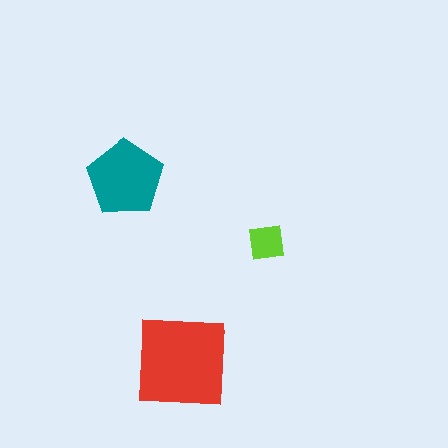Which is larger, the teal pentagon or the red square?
The red square.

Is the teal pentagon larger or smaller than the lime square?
Larger.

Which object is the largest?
The red square.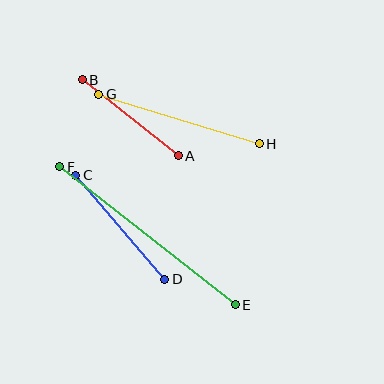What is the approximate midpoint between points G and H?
The midpoint is at approximately (179, 119) pixels.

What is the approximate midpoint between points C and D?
The midpoint is at approximately (120, 227) pixels.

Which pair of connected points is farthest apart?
Points E and F are farthest apart.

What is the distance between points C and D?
The distance is approximately 137 pixels.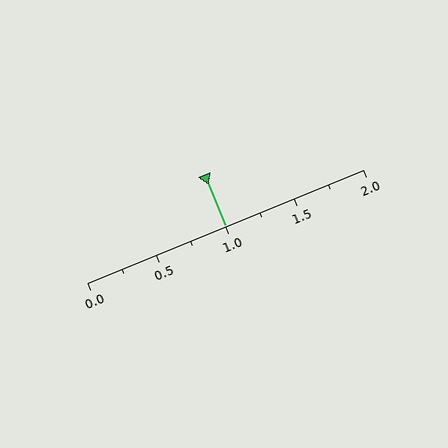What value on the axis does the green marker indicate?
The marker indicates approximately 1.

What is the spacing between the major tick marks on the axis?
The major ticks are spaced 0.5 apart.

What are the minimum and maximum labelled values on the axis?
The axis runs from 0.0 to 2.0.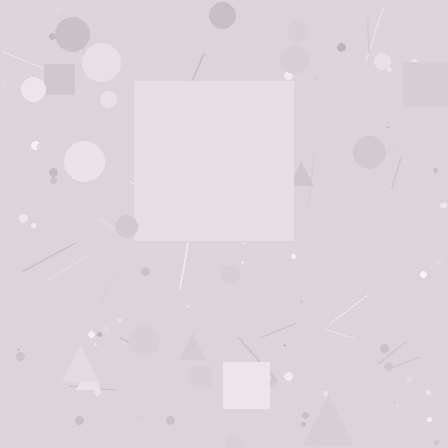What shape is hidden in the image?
A square is hidden in the image.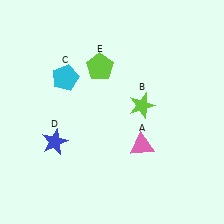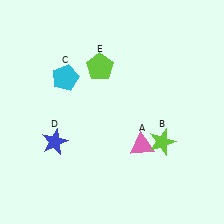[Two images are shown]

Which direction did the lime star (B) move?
The lime star (B) moved down.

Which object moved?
The lime star (B) moved down.